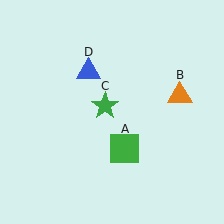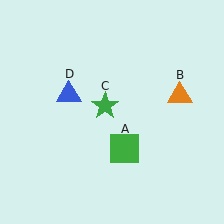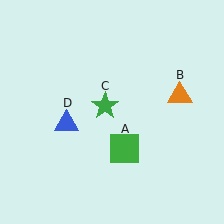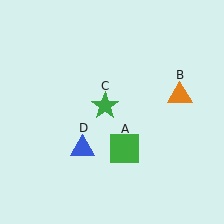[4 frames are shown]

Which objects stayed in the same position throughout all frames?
Green square (object A) and orange triangle (object B) and green star (object C) remained stationary.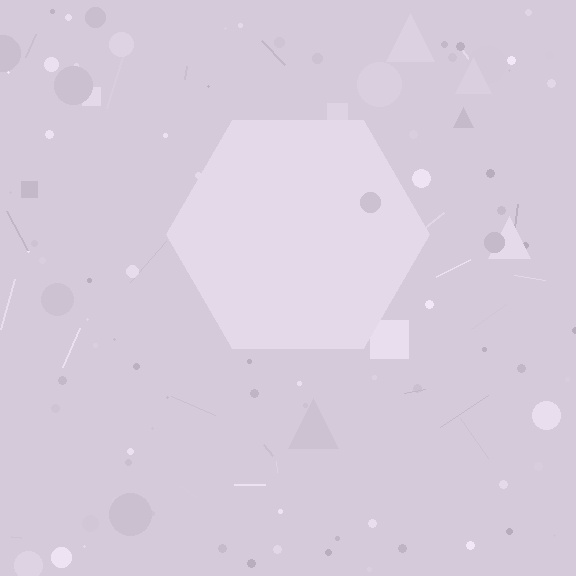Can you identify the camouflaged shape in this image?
The camouflaged shape is a hexagon.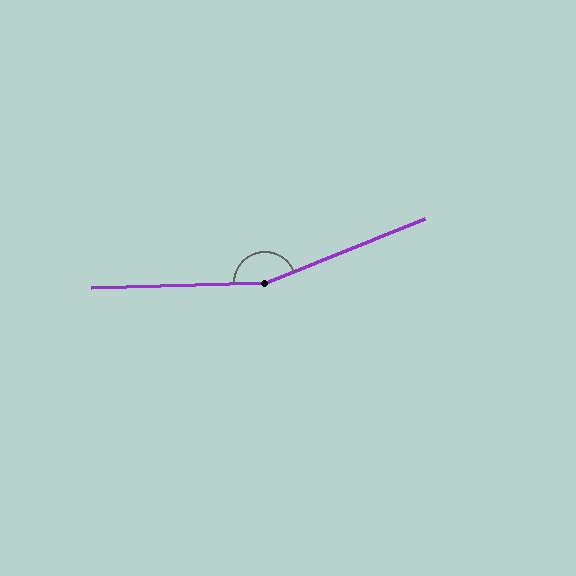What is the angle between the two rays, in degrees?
Approximately 160 degrees.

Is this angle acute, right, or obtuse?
It is obtuse.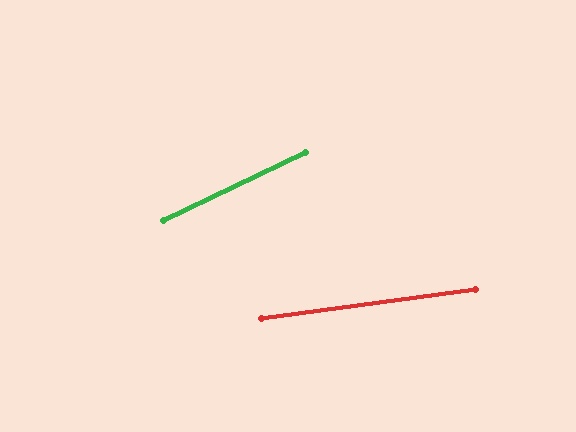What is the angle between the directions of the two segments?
Approximately 18 degrees.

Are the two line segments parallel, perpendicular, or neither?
Neither parallel nor perpendicular — they differ by about 18°.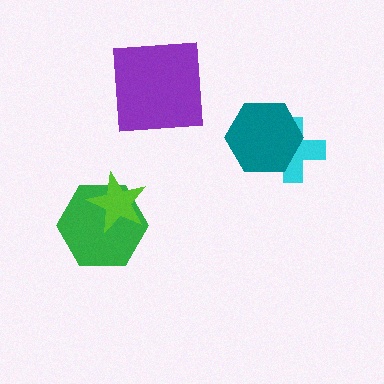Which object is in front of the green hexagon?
The lime star is in front of the green hexagon.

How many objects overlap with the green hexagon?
1 object overlaps with the green hexagon.